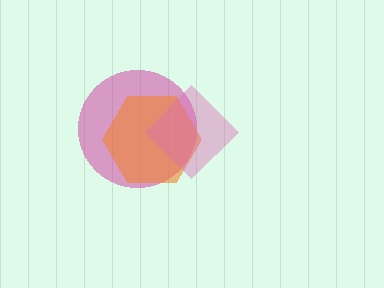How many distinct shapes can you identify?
There are 3 distinct shapes: a magenta circle, an orange hexagon, a pink diamond.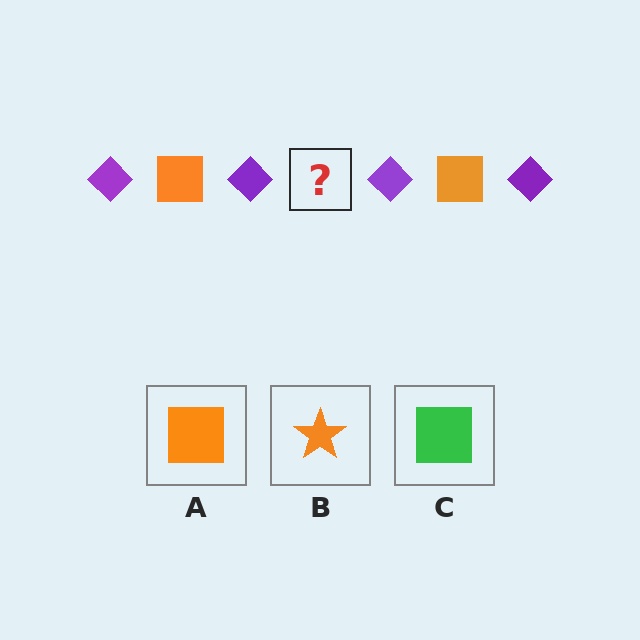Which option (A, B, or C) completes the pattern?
A.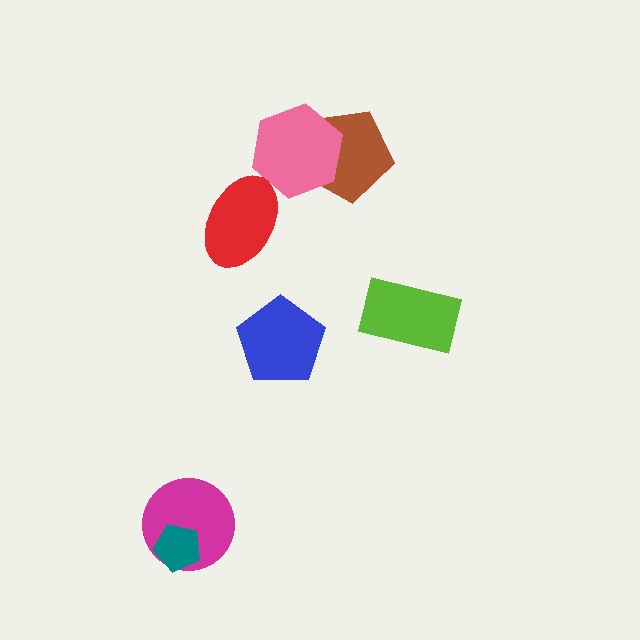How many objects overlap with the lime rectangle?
0 objects overlap with the lime rectangle.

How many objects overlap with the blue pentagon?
0 objects overlap with the blue pentagon.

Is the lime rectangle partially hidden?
No, no other shape covers it.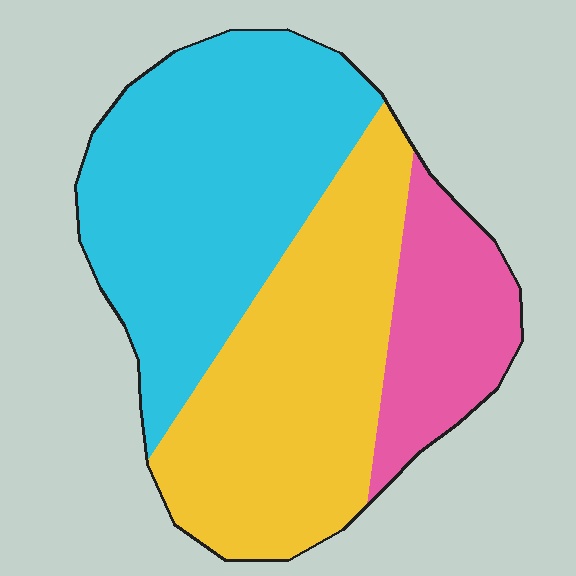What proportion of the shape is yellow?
Yellow takes up between a third and a half of the shape.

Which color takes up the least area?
Pink, at roughly 20%.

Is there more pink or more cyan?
Cyan.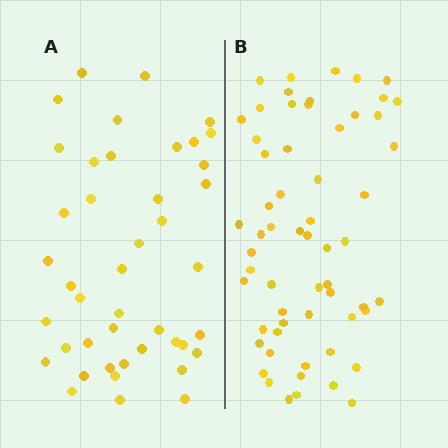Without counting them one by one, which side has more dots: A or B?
Region B (the right region) has more dots.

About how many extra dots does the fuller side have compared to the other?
Region B has approximately 15 more dots than region A.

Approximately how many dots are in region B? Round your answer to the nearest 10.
About 60 dots.